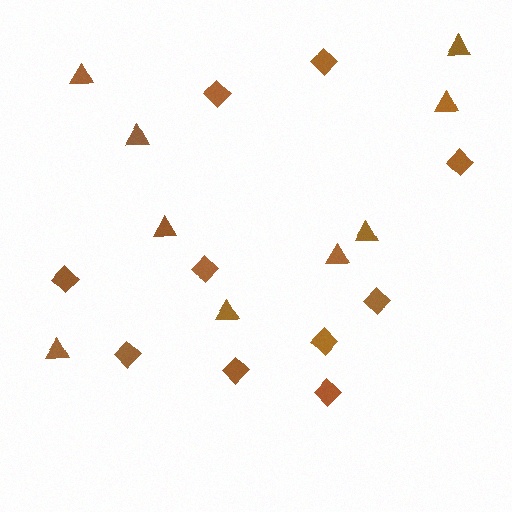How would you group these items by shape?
There are 2 groups: one group of diamonds (10) and one group of triangles (9).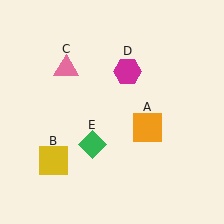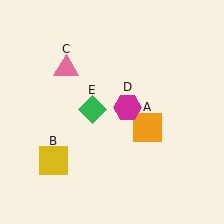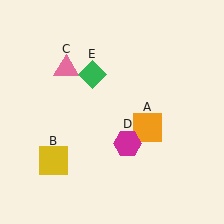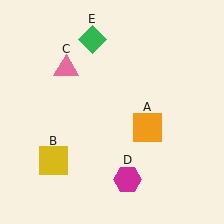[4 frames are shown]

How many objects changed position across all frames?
2 objects changed position: magenta hexagon (object D), green diamond (object E).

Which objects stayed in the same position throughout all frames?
Orange square (object A) and yellow square (object B) and pink triangle (object C) remained stationary.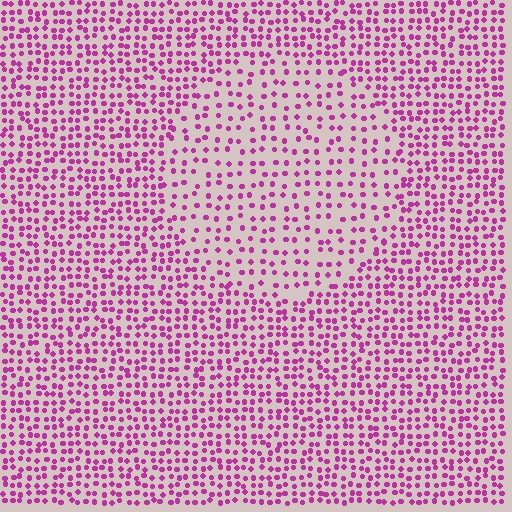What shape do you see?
I see a circle.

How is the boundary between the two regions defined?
The boundary is defined by a change in element density (approximately 1.8x ratio). All elements are the same color, size, and shape.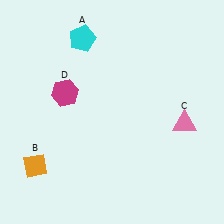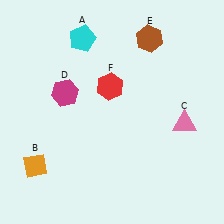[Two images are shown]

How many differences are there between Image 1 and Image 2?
There are 2 differences between the two images.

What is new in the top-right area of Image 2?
A brown hexagon (E) was added in the top-right area of Image 2.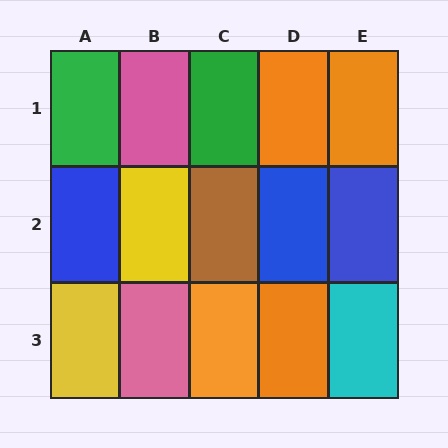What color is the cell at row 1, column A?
Green.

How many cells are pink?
2 cells are pink.